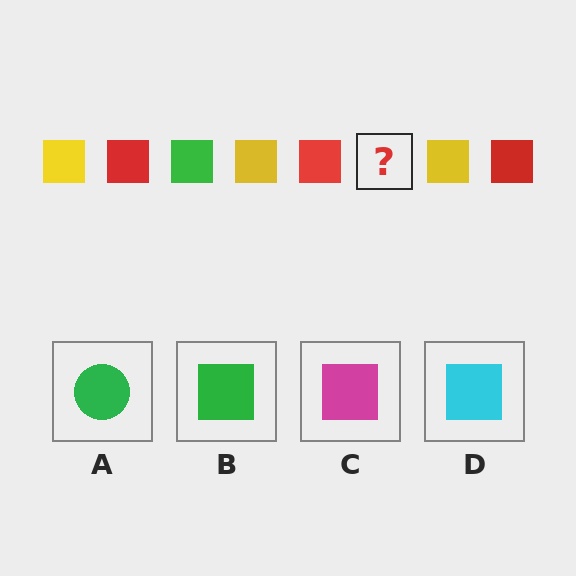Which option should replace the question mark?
Option B.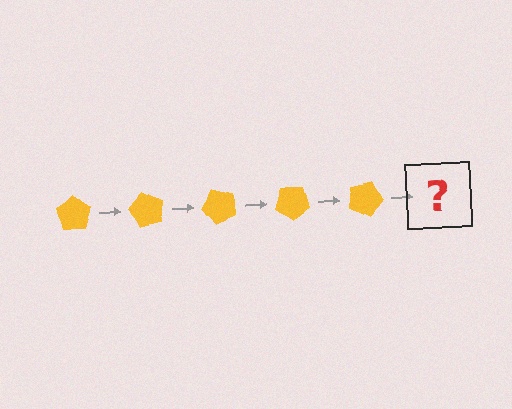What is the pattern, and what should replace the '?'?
The pattern is that the pentagon rotates 60 degrees each step. The '?' should be a yellow pentagon rotated 300 degrees.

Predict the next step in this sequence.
The next step is a yellow pentagon rotated 300 degrees.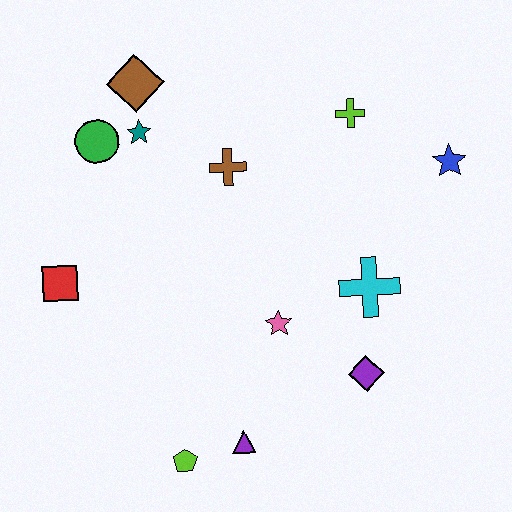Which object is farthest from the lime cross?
The lime pentagon is farthest from the lime cross.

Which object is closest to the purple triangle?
The lime pentagon is closest to the purple triangle.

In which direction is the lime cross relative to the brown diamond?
The lime cross is to the right of the brown diamond.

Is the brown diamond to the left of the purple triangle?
Yes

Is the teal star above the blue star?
Yes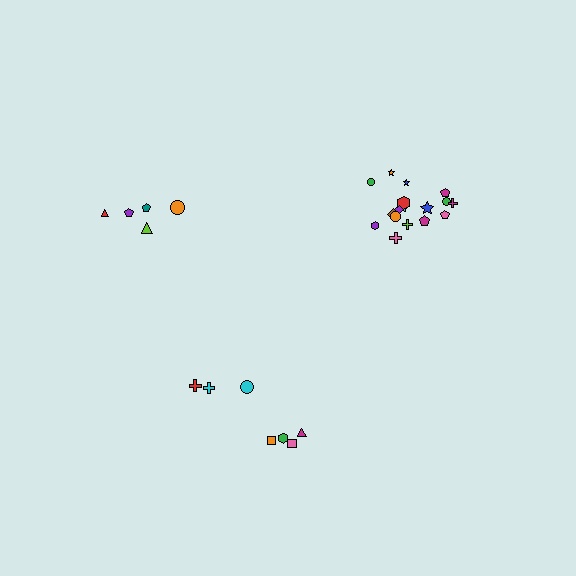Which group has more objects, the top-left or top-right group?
The top-right group.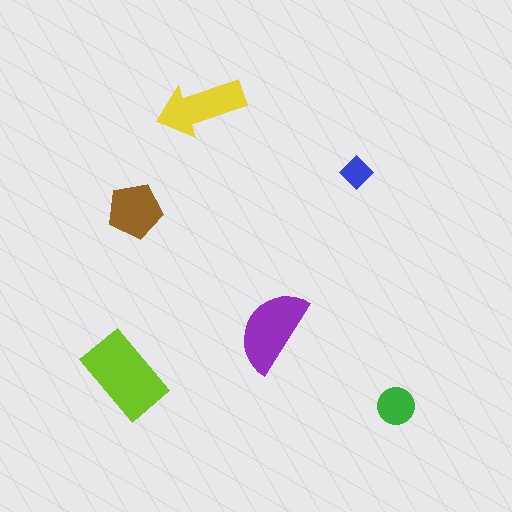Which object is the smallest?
The blue diamond.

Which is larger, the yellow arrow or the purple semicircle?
The purple semicircle.